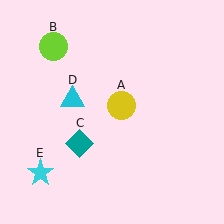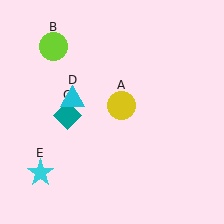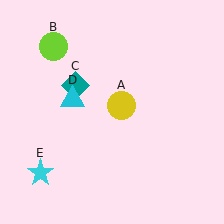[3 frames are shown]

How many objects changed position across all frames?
1 object changed position: teal diamond (object C).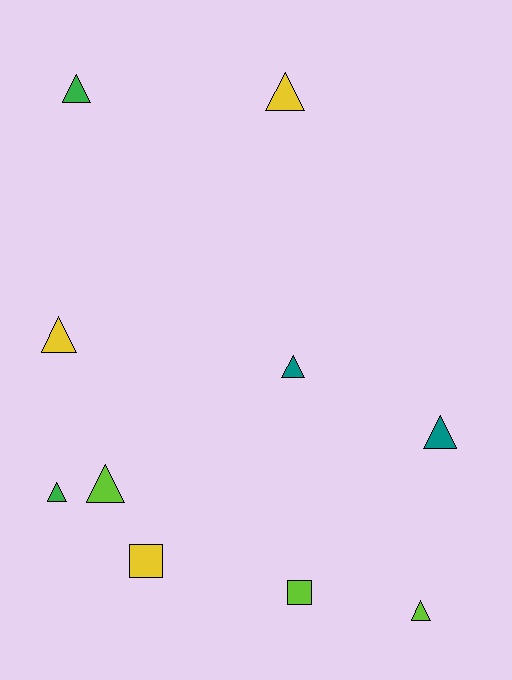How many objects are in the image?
There are 10 objects.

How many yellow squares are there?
There is 1 yellow square.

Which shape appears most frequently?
Triangle, with 8 objects.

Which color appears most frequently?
Yellow, with 3 objects.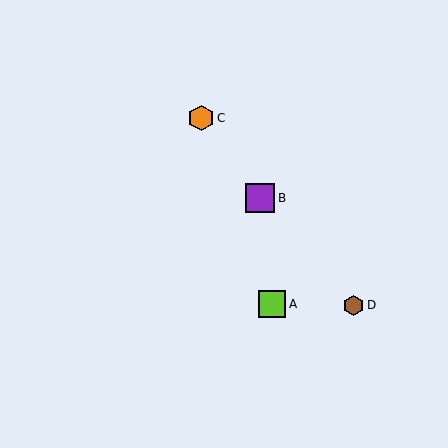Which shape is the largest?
The purple square (labeled B) is the largest.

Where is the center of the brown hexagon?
The center of the brown hexagon is at (353, 305).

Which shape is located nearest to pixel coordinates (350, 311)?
The brown hexagon (labeled D) at (353, 305) is nearest to that location.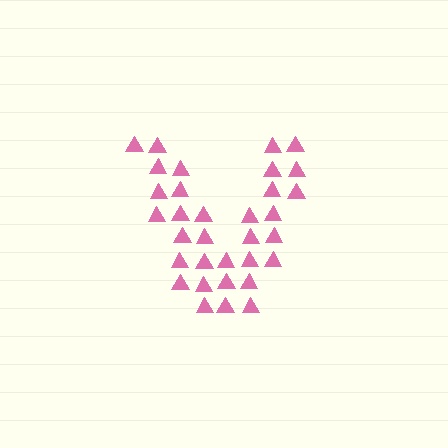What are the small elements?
The small elements are triangles.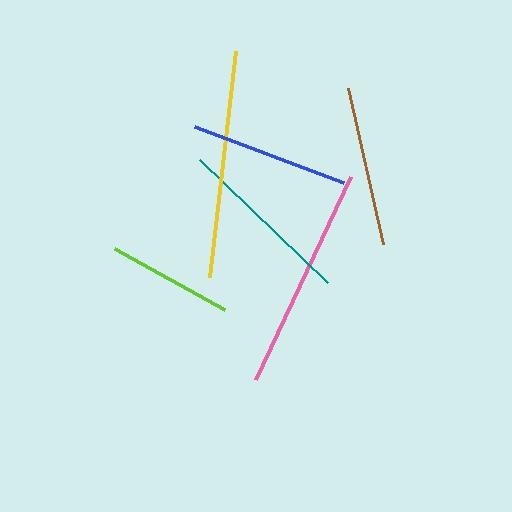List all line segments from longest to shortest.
From longest to shortest: yellow, pink, teal, brown, blue, lime.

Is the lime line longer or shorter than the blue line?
The blue line is longer than the lime line.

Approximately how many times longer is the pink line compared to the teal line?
The pink line is approximately 1.3 times the length of the teal line.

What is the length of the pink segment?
The pink segment is approximately 224 pixels long.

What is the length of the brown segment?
The brown segment is approximately 160 pixels long.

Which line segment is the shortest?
The lime line is the shortest at approximately 126 pixels.